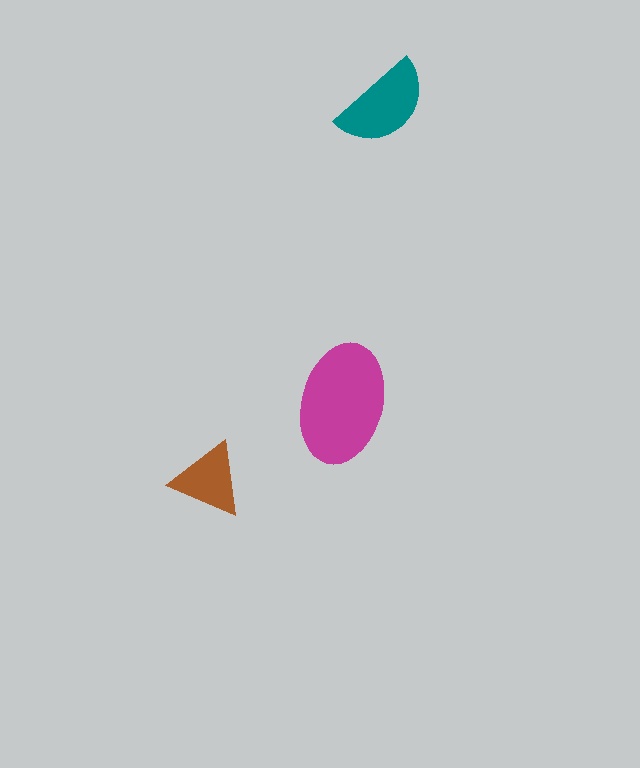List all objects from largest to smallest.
The magenta ellipse, the teal semicircle, the brown triangle.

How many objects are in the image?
There are 3 objects in the image.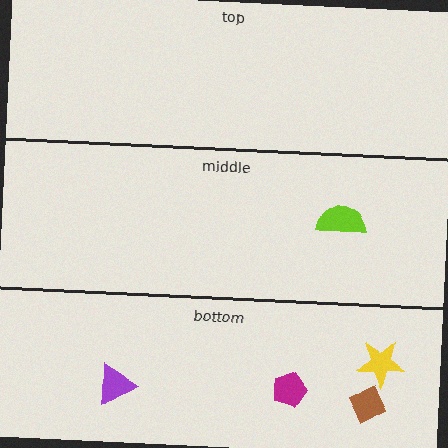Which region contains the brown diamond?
The bottom region.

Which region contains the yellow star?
The bottom region.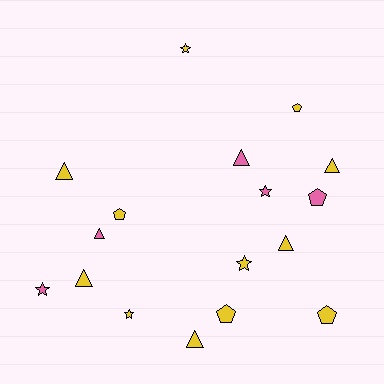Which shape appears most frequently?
Triangle, with 7 objects.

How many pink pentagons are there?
There is 1 pink pentagon.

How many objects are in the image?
There are 17 objects.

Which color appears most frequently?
Yellow, with 12 objects.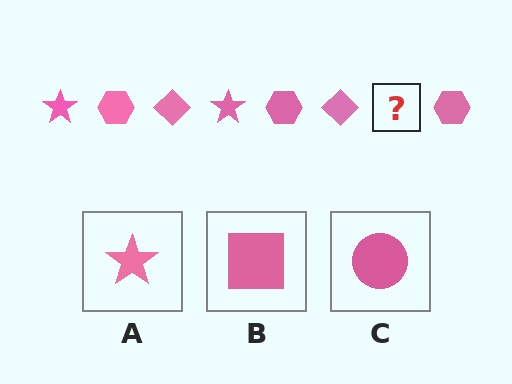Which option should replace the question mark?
Option A.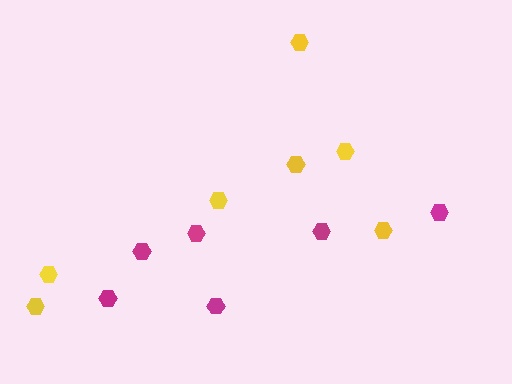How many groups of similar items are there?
There are 2 groups: one group of magenta hexagons (6) and one group of yellow hexagons (7).